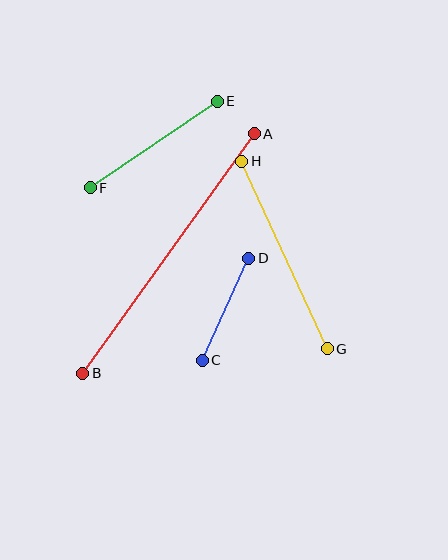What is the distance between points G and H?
The distance is approximately 206 pixels.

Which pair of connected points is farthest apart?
Points A and B are farthest apart.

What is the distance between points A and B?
The distance is approximately 295 pixels.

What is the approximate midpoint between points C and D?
The midpoint is at approximately (226, 309) pixels.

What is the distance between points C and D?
The distance is approximately 112 pixels.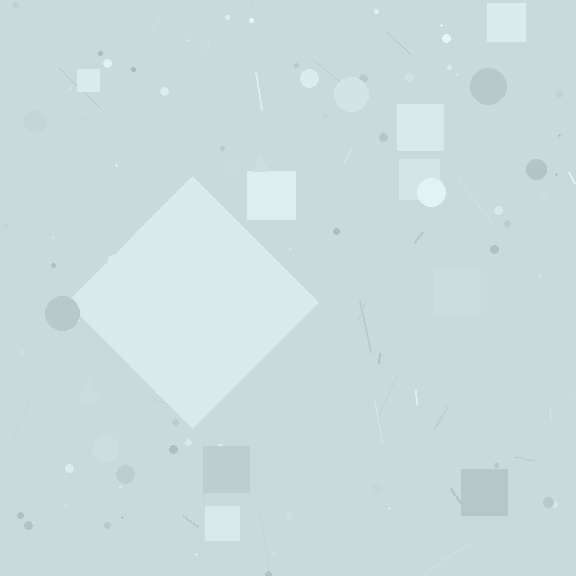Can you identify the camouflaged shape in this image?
The camouflaged shape is a diamond.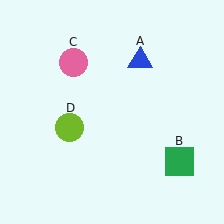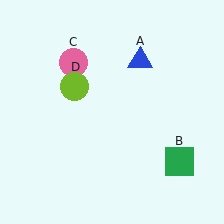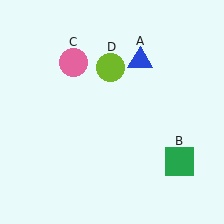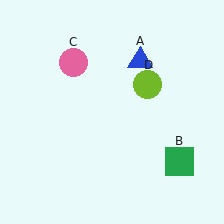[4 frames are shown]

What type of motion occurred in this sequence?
The lime circle (object D) rotated clockwise around the center of the scene.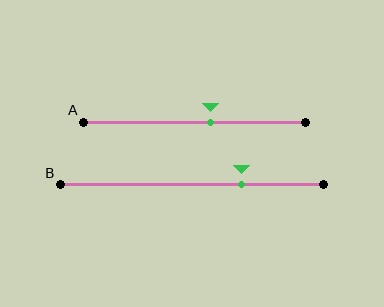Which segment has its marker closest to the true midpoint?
Segment A has its marker closest to the true midpoint.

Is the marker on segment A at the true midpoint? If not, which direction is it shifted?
No, the marker on segment A is shifted to the right by about 7% of the segment length.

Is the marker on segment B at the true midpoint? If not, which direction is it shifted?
No, the marker on segment B is shifted to the right by about 19% of the segment length.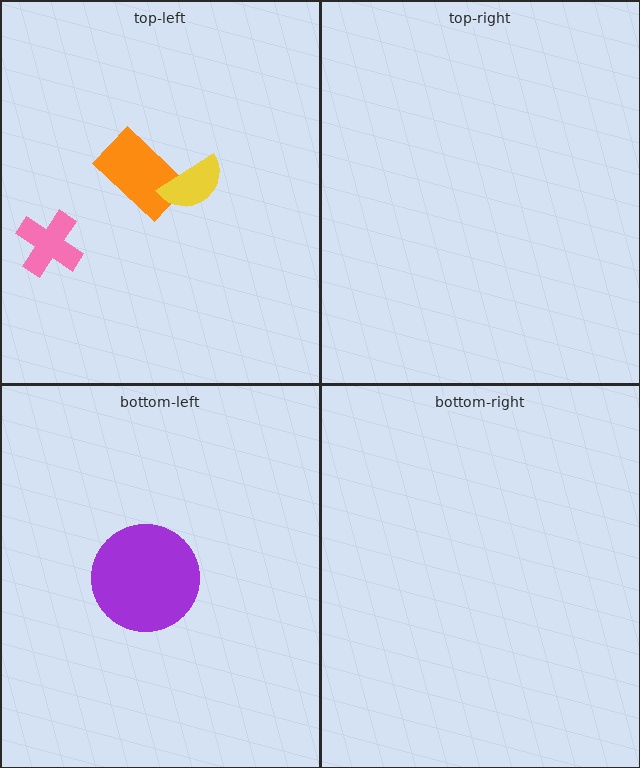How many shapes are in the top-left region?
3.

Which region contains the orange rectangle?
The top-left region.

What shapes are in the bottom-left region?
The purple circle.